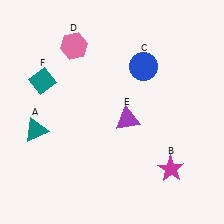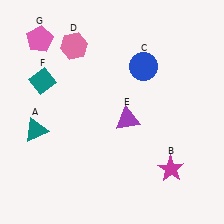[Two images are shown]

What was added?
A pink pentagon (G) was added in Image 2.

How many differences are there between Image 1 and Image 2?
There is 1 difference between the two images.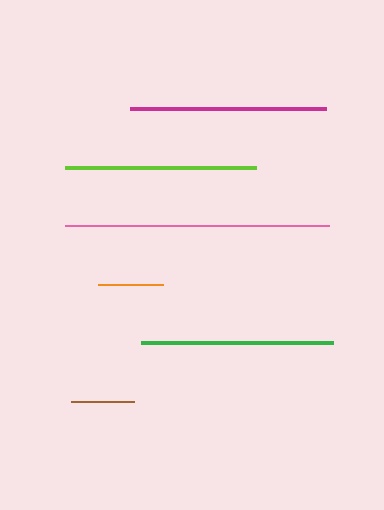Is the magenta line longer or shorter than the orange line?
The magenta line is longer than the orange line.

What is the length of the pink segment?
The pink segment is approximately 264 pixels long.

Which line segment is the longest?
The pink line is the longest at approximately 264 pixels.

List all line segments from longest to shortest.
From longest to shortest: pink, magenta, green, lime, orange, brown.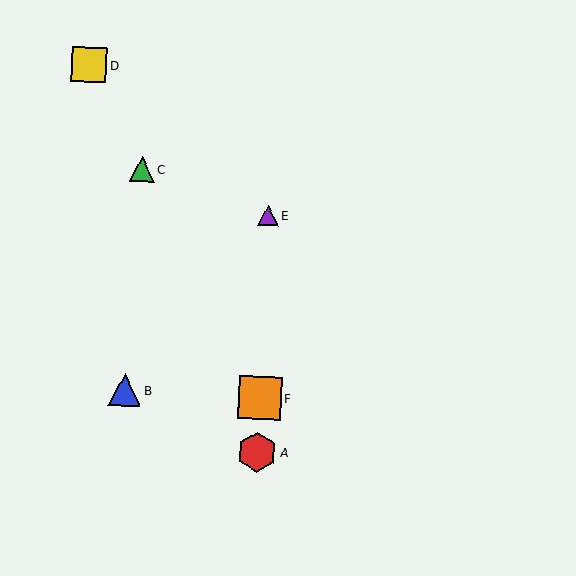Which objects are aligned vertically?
Objects A, E, F are aligned vertically.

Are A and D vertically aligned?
No, A is at x≈257 and D is at x≈89.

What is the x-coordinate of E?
Object E is at x≈268.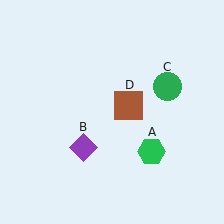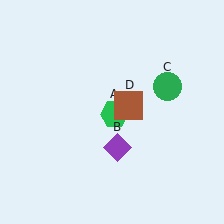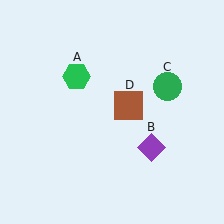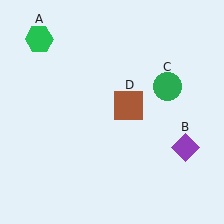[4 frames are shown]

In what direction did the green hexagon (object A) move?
The green hexagon (object A) moved up and to the left.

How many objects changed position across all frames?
2 objects changed position: green hexagon (object A), purple diamond (object B).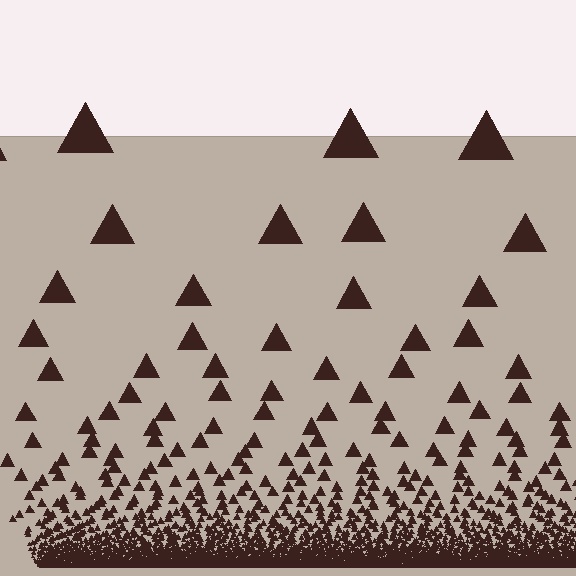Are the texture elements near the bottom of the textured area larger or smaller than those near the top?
Smaller. The gradient is inverted — elements near the bottom are smaller and denser.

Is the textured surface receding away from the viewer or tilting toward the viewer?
The surface appears to tilt toward the viewer. Texture elements get larger and sparser toward the top.